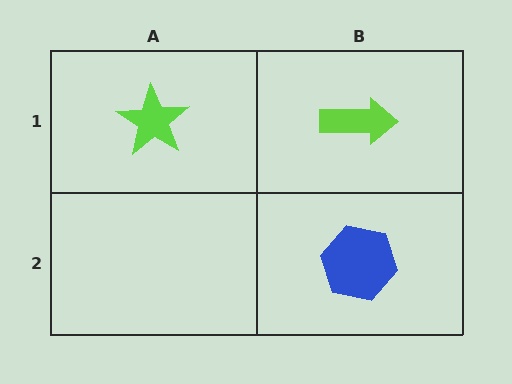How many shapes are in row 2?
1 shape.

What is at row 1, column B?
A lime arrow.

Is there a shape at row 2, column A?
No, that cell is empty.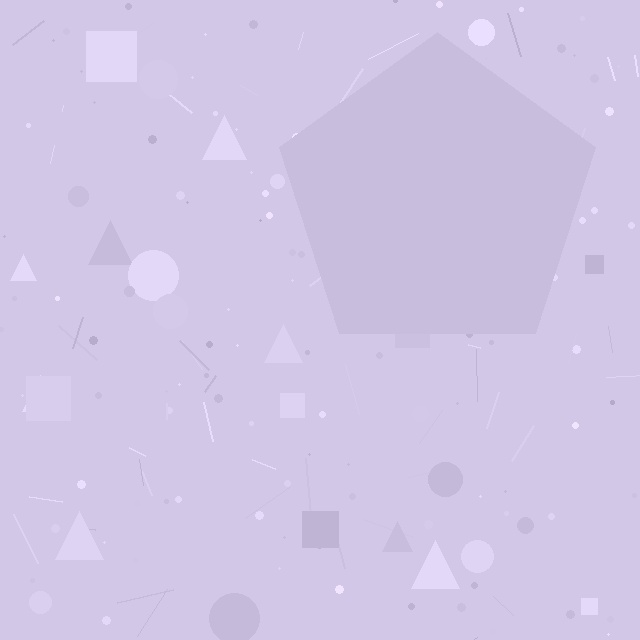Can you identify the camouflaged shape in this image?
The camouflaged shape is a pentagon.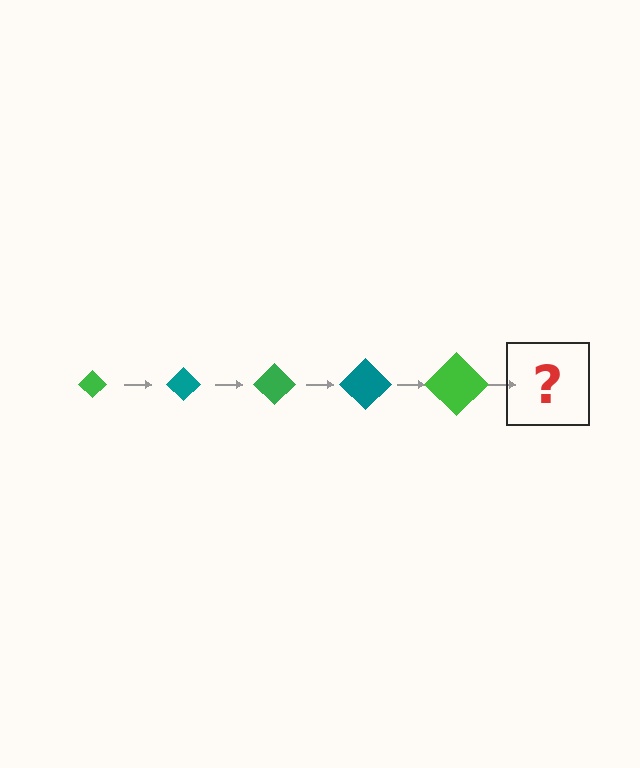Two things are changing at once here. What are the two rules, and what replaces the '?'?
The two rules are that the diamond grows larger each step and the color cycles through green and teal. The '?' should be a teal diamond, larger than the previous one.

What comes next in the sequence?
The next element should be a teal diamond, larger than the previous one.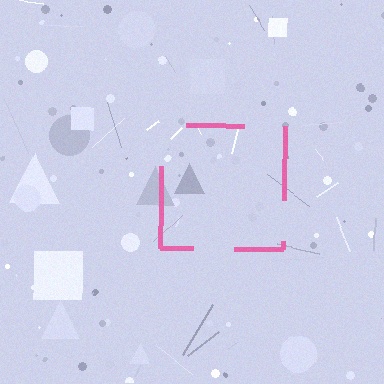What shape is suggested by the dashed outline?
The dashed outline suggests a square.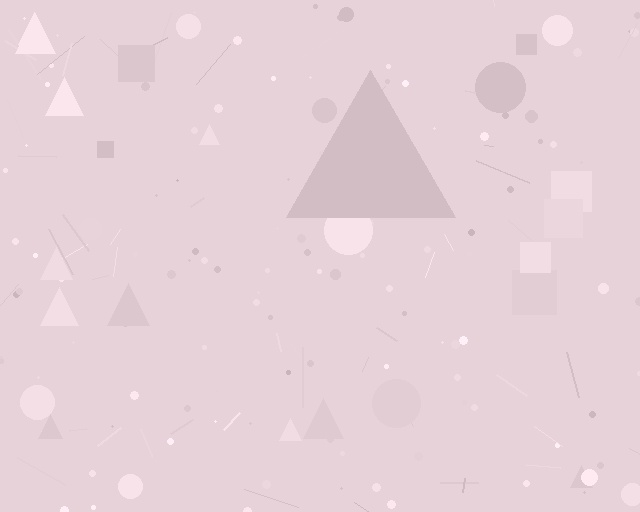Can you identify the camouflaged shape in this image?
The camouflaged shape is a triangle.